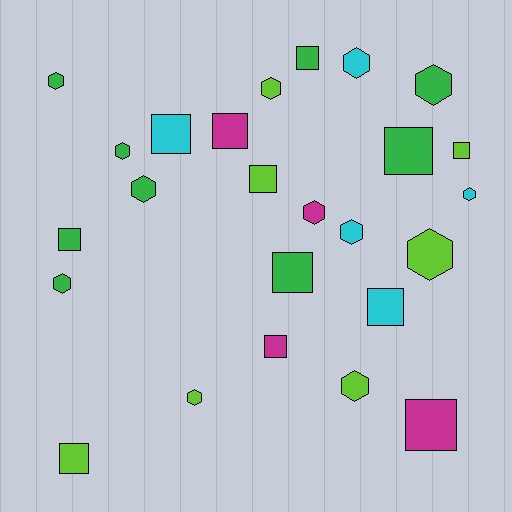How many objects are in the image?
There are 25 objects.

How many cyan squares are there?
There are 2 cyan squares.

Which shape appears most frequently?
Hexagon, with 13 objects.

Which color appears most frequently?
Green, with 9 objects.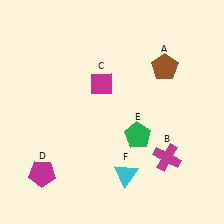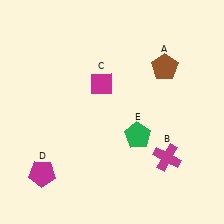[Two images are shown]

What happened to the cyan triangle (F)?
The cyan triangle (F) was removed in Image 2. It was in the bottom-right area of Image 1.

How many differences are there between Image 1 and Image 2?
There is 1 difference between the two images.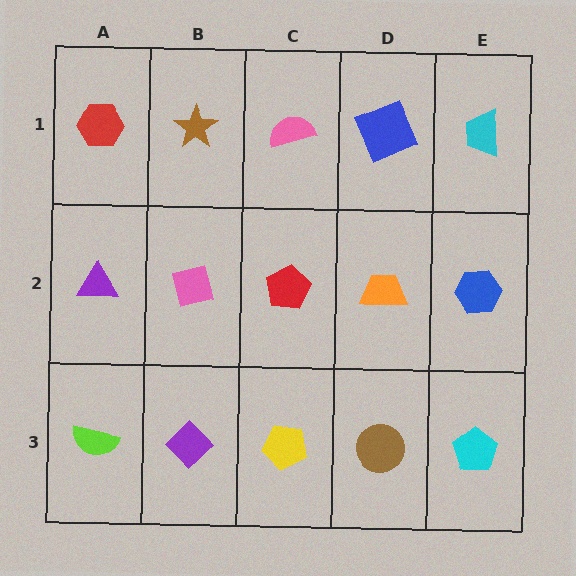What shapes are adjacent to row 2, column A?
A red hexagon (row 1, column A), a lime semicircle (row 3, column A), a pink square (row 2, column B).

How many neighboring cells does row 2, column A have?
3.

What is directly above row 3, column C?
A red pentagon.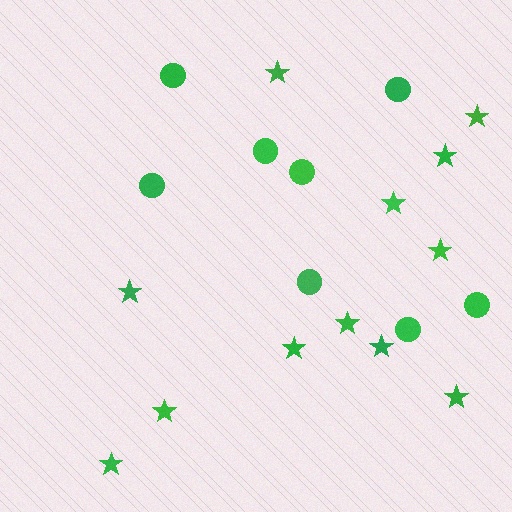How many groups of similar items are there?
There are 2 groups: one group of circles (8) and one group of stars (12).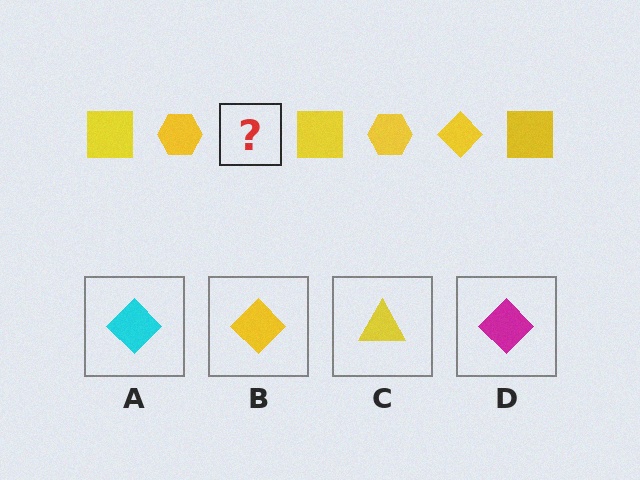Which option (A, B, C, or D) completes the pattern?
B.